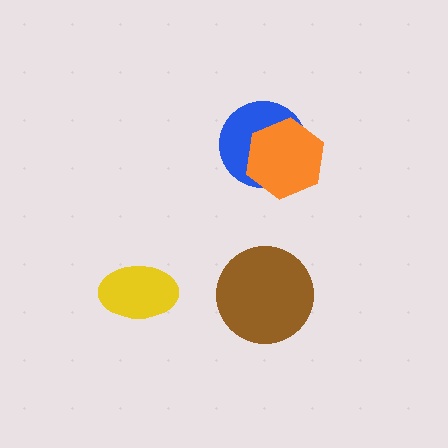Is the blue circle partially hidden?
Yes, it is partially covered by another shape.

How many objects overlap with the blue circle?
1 object overlaps with the blue circle.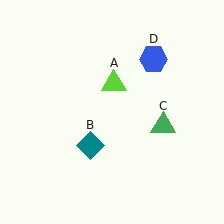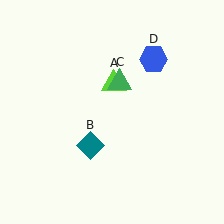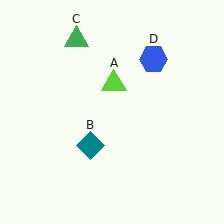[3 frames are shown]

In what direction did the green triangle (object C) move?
The green triangle (object C) moved up and to the left.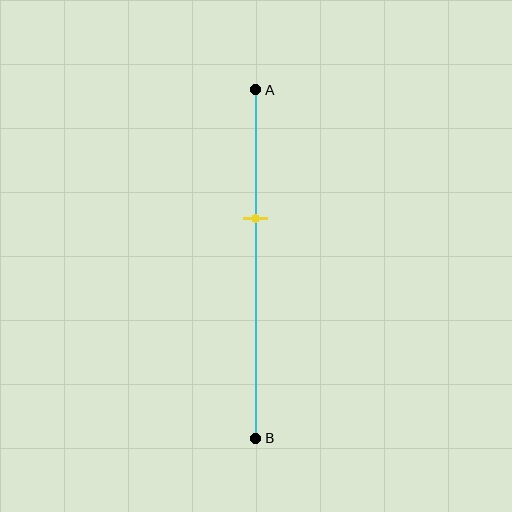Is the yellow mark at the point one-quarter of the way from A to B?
No, the mark is at about 35% from A, not at the 25% one-quarter point.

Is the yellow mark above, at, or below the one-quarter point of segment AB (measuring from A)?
The yellow mark is below the one-quarter point of segment AB.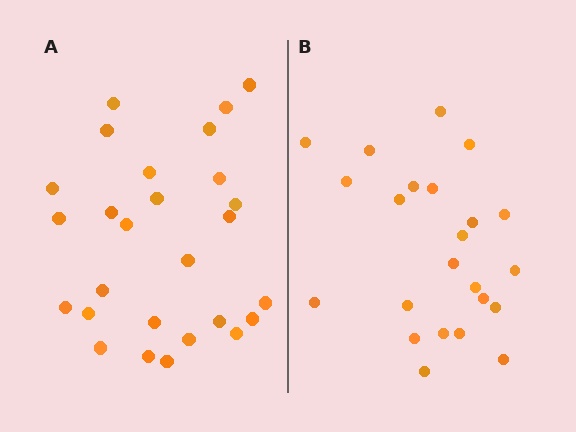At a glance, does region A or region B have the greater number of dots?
Region A (the left region) has more dots.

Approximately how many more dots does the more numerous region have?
Region A has about 4 more dots than region B.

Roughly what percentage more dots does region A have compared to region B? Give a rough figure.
About 15% more.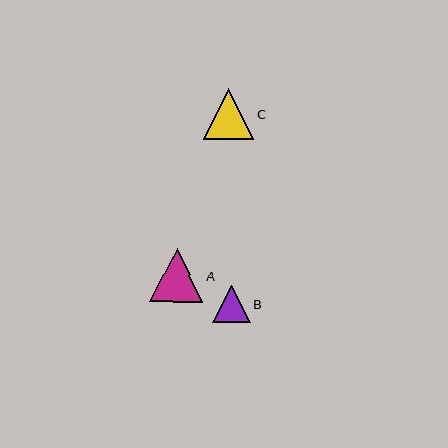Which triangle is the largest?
Triangle A is the largest with a size of approximately 53 pixels.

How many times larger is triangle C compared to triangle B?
Triangle C is approximately 1.4 times the size of triangle B.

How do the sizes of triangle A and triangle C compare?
Triangle A and triangle C are approximately the same size.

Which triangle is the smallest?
Triangle B is the smallest with a size of approximately 37 pixels.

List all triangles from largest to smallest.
From largest to smallest: A, C, B.